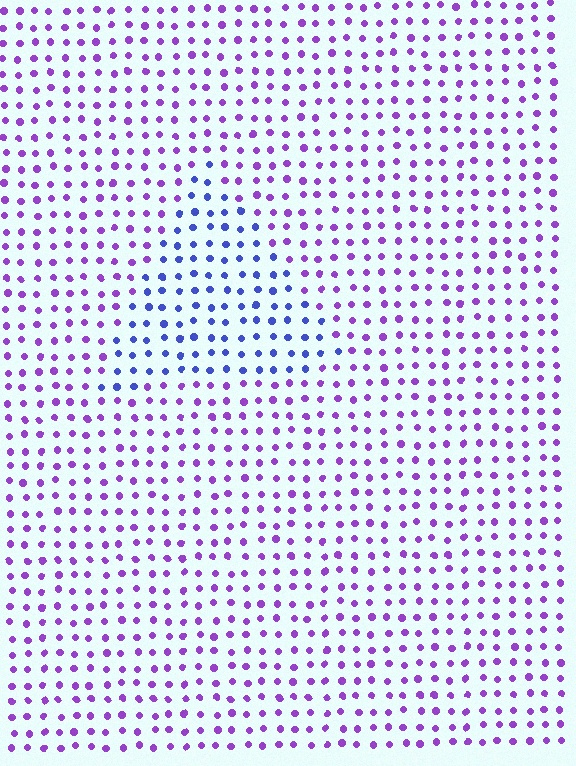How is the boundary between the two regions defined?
The boundary is defined purely by a slight shift in hue (about 45 degrees). Spacing, size, and orientation are identical on both sides.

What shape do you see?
I see a triangle.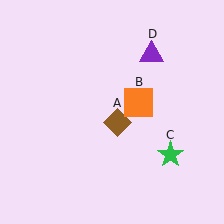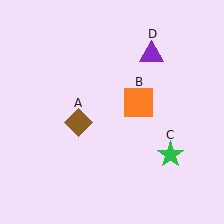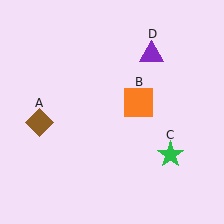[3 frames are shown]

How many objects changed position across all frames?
1 object changed position: brown diamond (object A).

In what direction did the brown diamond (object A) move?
The brown diamond (object A) moved left.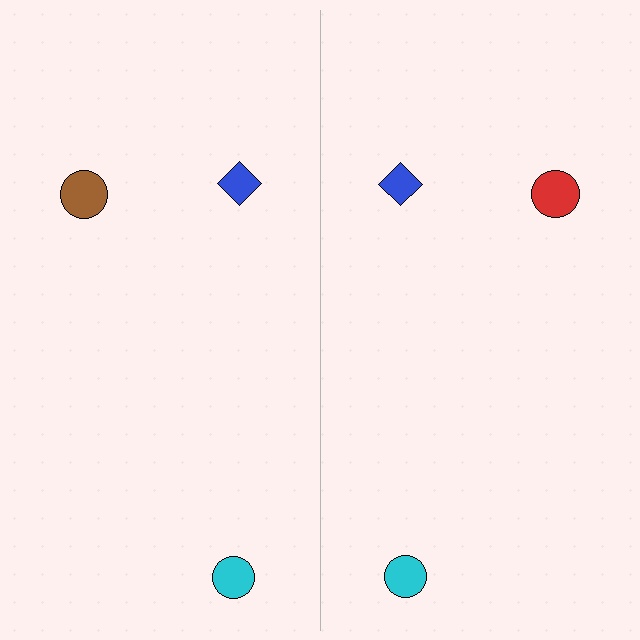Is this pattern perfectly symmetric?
No, the pattern is not perfectly symmetric. The red circle on the right side breaks the symmetry — its mirror counterpart is brown.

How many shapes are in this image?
There are 6 shapes in this image.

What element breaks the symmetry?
The red circle on the right side breaks the symmetry — its mirror counterpart is brown.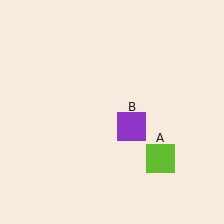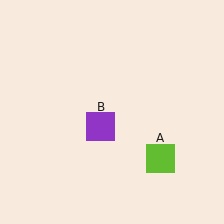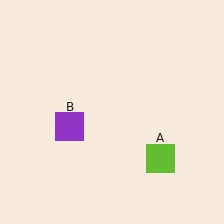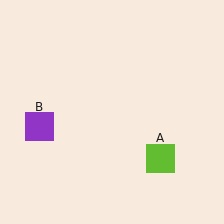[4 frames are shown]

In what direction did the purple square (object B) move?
The purple square (object B) moved left.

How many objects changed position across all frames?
1 object changed position: purple square (object B).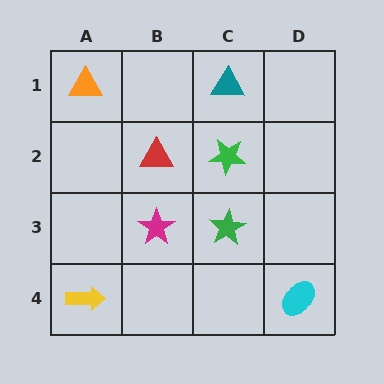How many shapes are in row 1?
2 shapes.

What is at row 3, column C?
A green star.